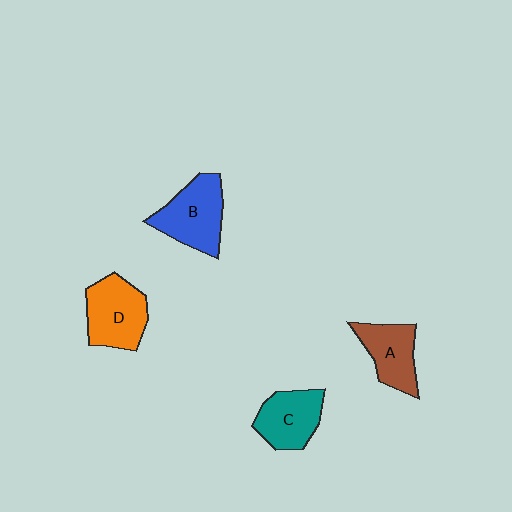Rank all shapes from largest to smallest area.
From largest to smallest: B (blue), D (orange), C (teal), A (brown).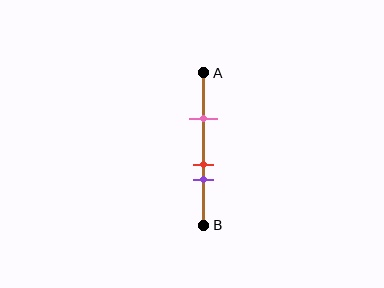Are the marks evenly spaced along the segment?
No, the marks are not evenly spaced.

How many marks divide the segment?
There are 3 marks dividing the segment.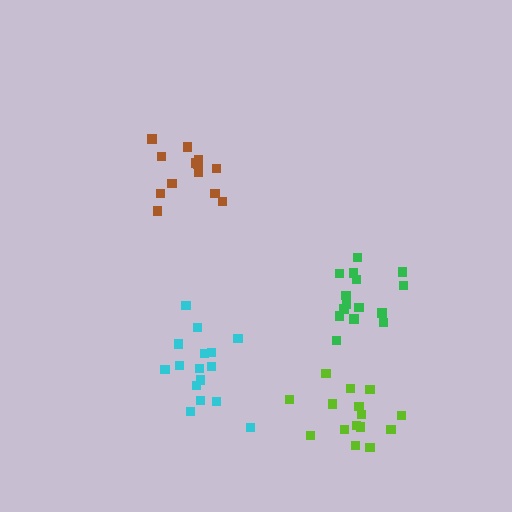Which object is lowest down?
The lime cluster is bottommost.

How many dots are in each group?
Group 1: 13 dots, Group 2: 16 dots, Group 3: 15 dots, Group 4: 15 dots (59 total).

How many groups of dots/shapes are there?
There are 4 groups.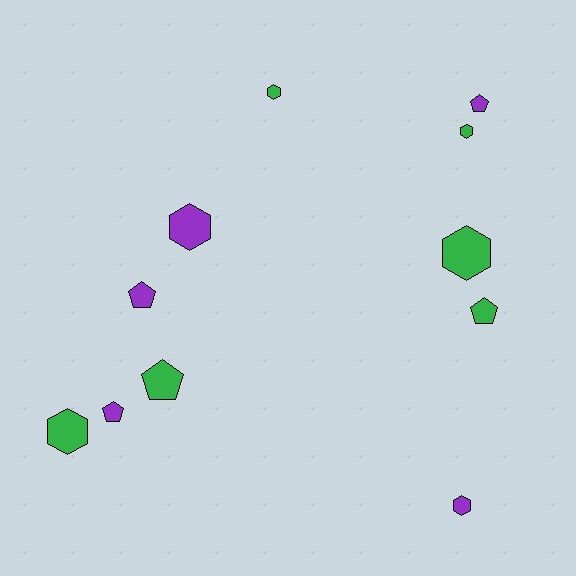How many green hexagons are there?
There are 4 green hexagons.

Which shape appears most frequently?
Hexagon, with 6 objects.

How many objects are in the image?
There are 11 objects.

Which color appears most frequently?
Green, with 6 objects.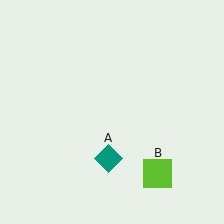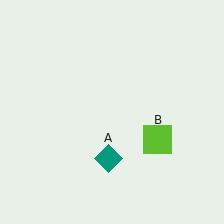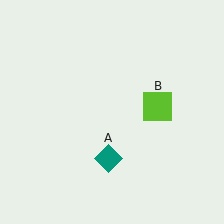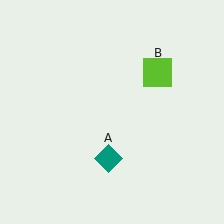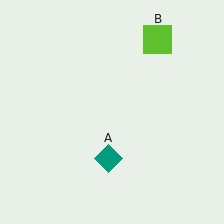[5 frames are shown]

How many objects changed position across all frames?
1 object changed position: lime square (object B).